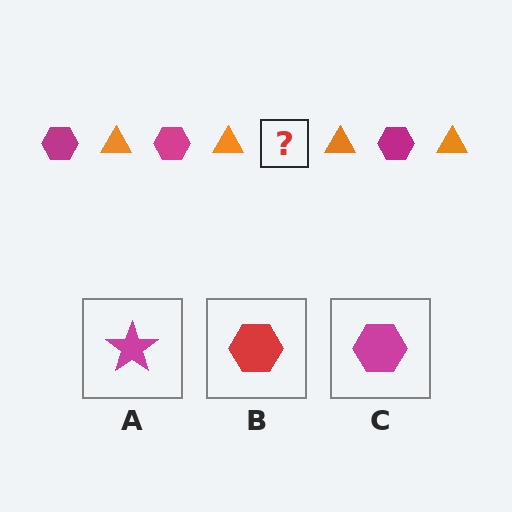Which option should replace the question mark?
Option C.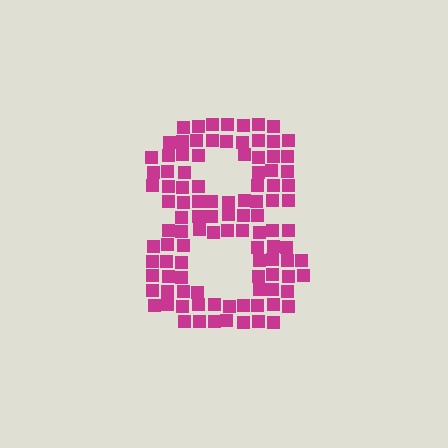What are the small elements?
The small elements are squares.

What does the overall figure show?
The overall figure shows the digit 8.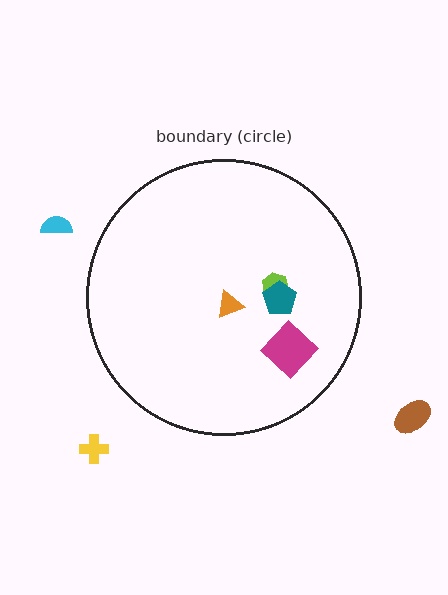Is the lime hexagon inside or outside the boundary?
Inside.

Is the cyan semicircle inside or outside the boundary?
Outside.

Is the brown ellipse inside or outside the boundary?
Outside.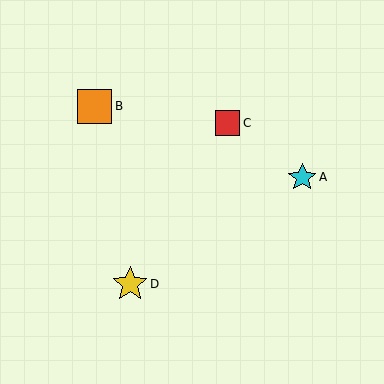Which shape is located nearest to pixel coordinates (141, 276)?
The yellow star (labeled D) at (130, 284) is nearest to that location.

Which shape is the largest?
The yellow star (labeled D) is the largest.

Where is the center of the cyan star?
The center of the cyan star is at (302, 178).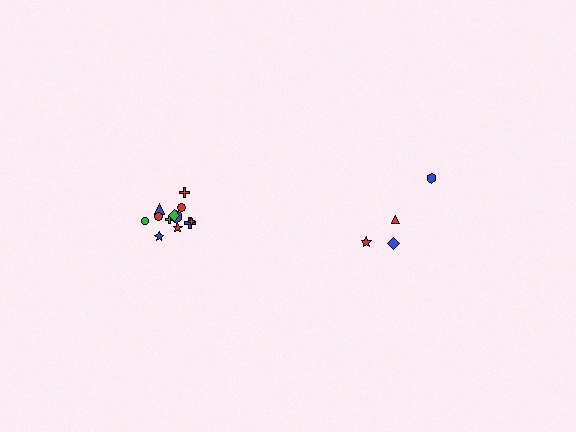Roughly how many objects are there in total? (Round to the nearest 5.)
Roughly 15 objects in total.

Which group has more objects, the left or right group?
The left group.